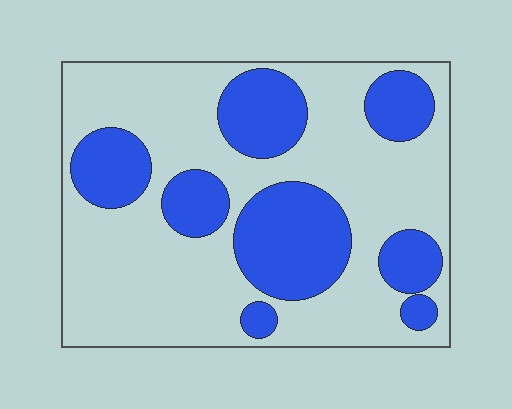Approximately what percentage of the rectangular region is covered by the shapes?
Approximately 30%.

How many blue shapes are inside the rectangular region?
8.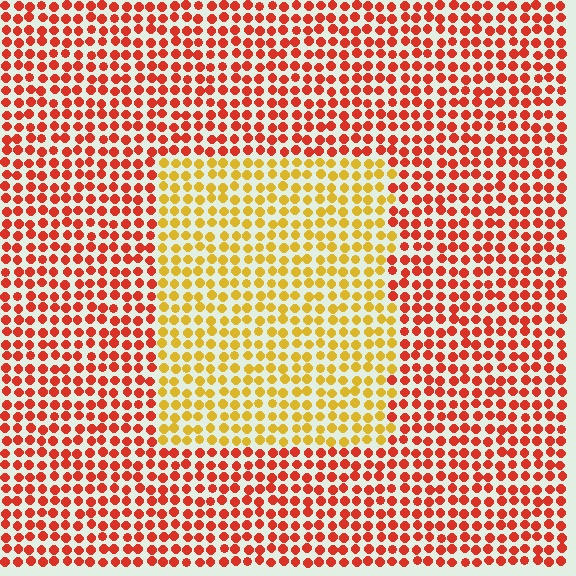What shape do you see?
I see a rectangle.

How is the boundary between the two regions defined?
The boundary is defined purely by a slight shift in hue (about 44 degrees). Spacing, size, and orientation are identical on both sides.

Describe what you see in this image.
The image is filled with small red elements in a uniform arrangement. A rectangle-shaped region is visible where the elements are tinted to a slightly different hue, forming a subtle color boundary.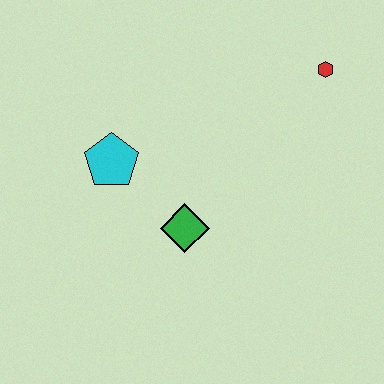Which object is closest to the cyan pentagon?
The green diamond is closest to the cyan pentagon.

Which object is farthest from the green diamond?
The red hexagon is farthest from the green diamond.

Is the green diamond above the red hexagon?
No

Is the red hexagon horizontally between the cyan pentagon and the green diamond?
No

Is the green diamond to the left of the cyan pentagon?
No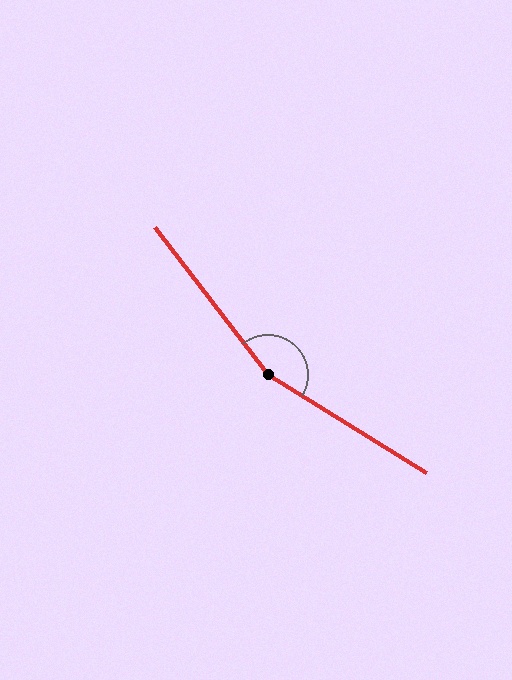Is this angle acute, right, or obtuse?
It is obtuse.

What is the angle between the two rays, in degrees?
Approximately 159 degrees.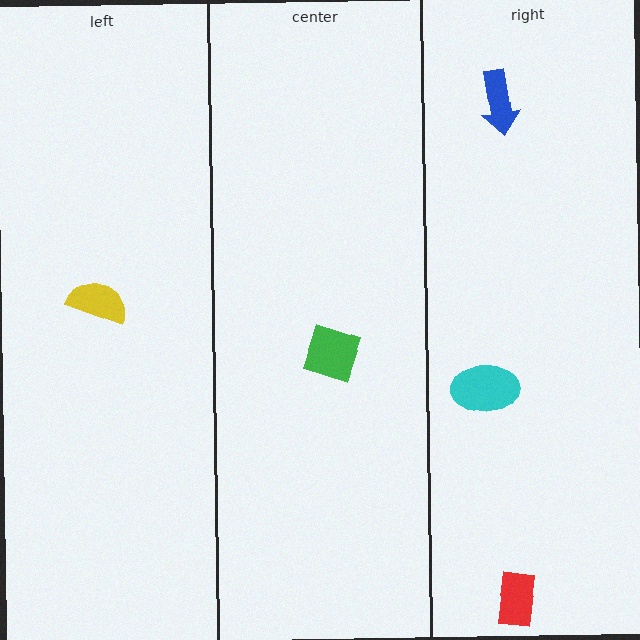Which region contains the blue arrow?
The right region.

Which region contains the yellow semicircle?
The left region.